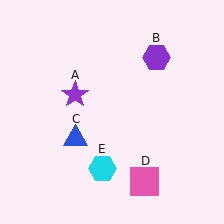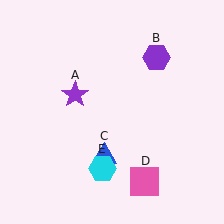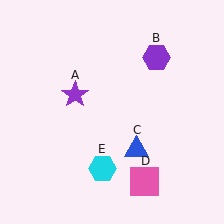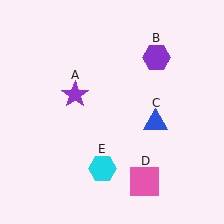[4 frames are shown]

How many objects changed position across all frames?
1 object changed position: blue triangle (object C).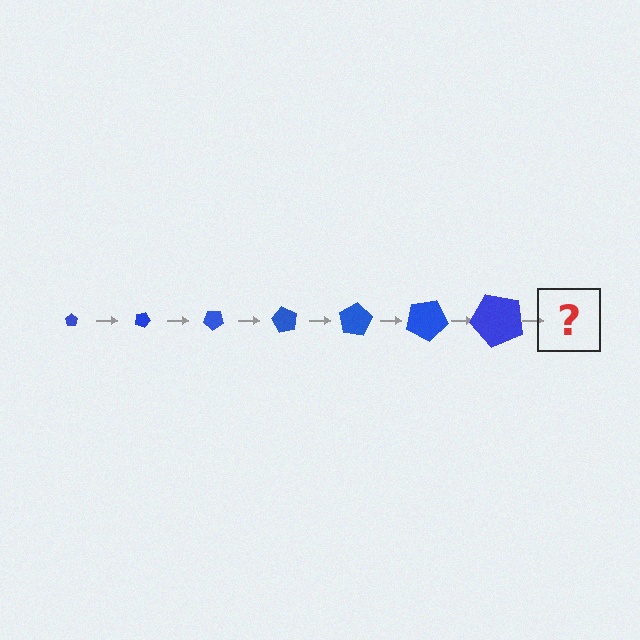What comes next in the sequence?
The next element should be a pentagon, larger than the previous one and rotated 140 degrees from the start.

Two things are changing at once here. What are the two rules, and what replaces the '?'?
The two rules are that the pentagon grows larger each step and it rotates 20 degrees each step. The '?' should be a pentagon, larger than the previous one and rotated 140 degrees from the start.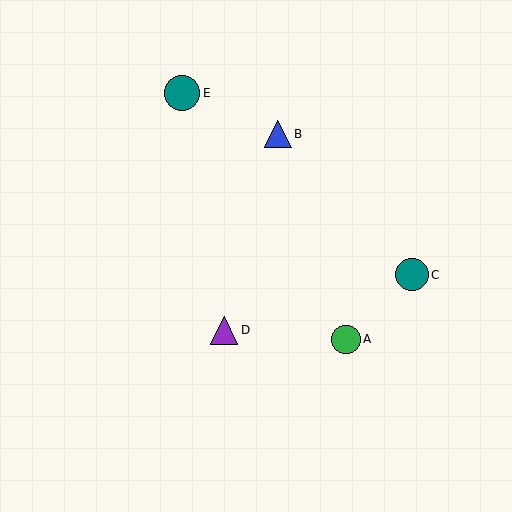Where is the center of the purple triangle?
The center of the purple triangle is at (224, 330).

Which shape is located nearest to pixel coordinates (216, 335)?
The purple triangle (labeled D) at (224, 330) is nearest to that location.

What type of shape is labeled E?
Shape E is a teal circle.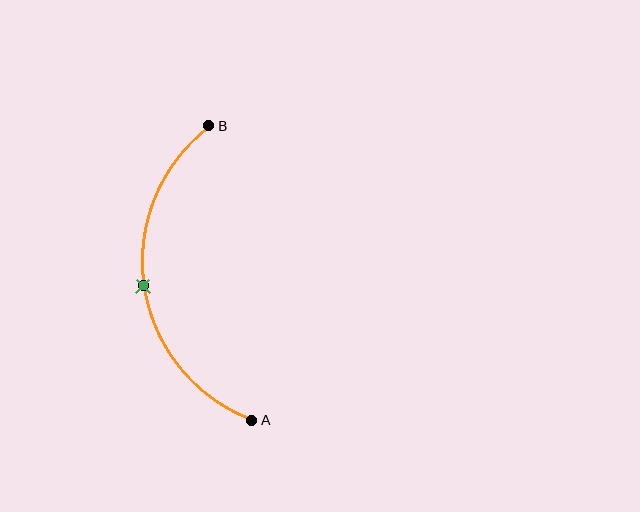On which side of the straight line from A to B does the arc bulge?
The arc bulges to the left of the straight line connecting A and B.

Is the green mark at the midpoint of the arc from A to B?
Yes. The green mark lies on the arc at equal arc-length from both A and B — it is the arc midpoint.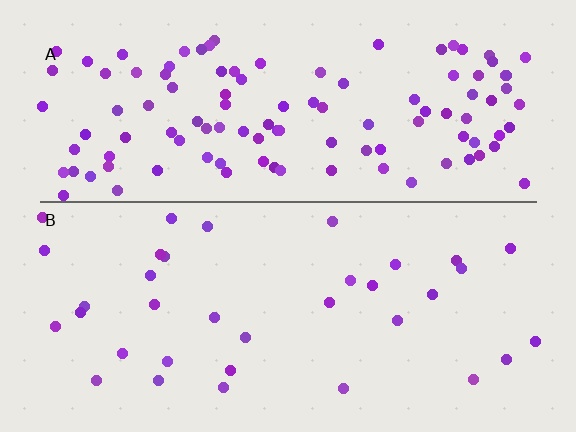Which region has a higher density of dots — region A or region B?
A (the top).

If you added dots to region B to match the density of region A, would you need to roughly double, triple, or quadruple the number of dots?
Approximately triple.